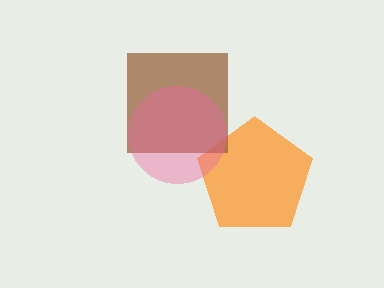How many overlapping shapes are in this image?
There are 3 overlapping shapes in the image.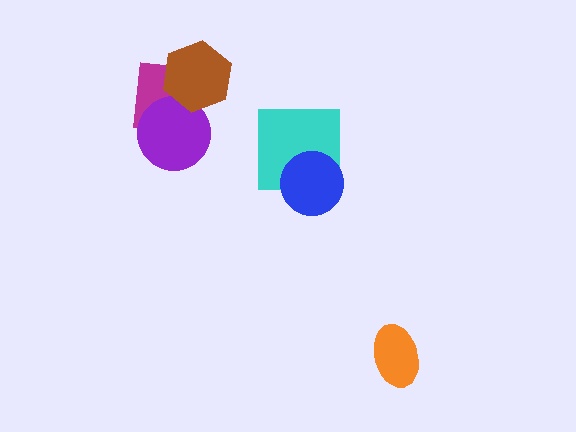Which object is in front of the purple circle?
The brown hexagon is in front of the purple circle.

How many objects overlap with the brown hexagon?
2 objects overlap with the brown hexagon.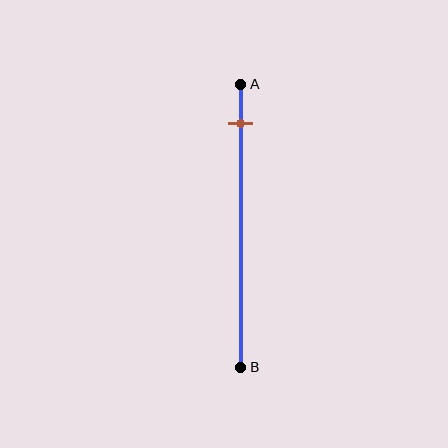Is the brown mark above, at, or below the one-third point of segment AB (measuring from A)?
The brown mark is above the one-third point of segment AB.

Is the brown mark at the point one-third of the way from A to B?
No, the mark is at about 15% from A, not at the 33% one-third point.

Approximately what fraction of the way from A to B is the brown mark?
The brown mark is approximately 15% of the way from A to B.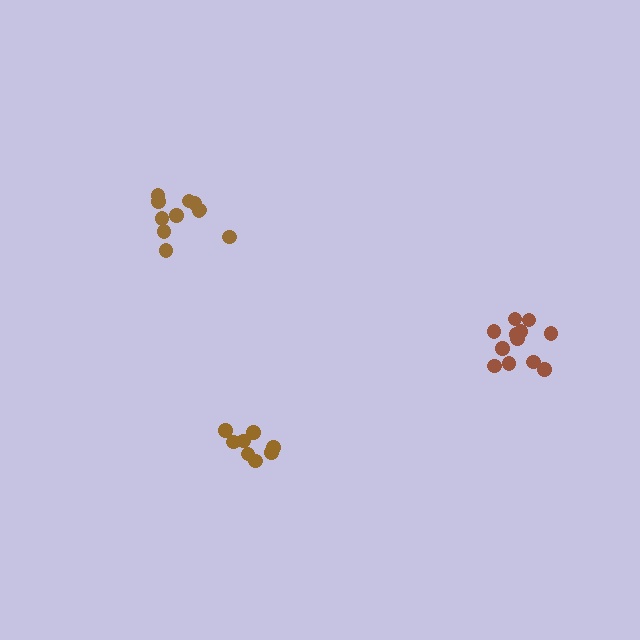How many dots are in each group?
Group 1: 11 dots, Group 2: 8 dots, Group 3: 12 dots (31 total).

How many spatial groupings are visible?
There are 3 spatial groupings.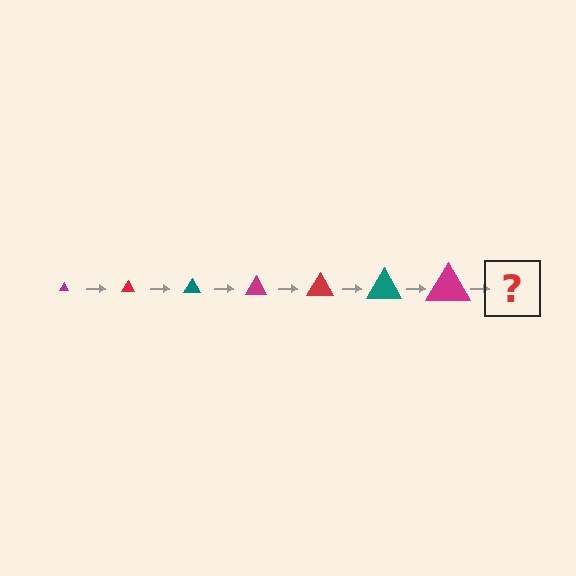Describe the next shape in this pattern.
It should be a red triangle, larger than the previous one.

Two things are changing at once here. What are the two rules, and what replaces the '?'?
The two rules are that the triangle grows larger each step and the color cycles through magenta, red, and teal. The '?' should be a red triangle, larger than the previous one.